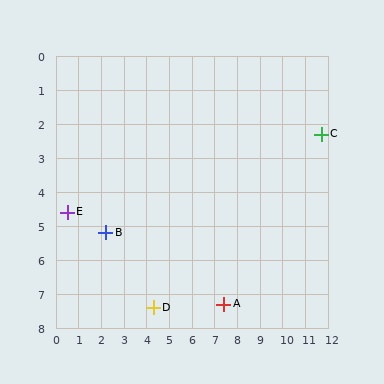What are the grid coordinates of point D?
Point D is at approximately (4.3, 7.4).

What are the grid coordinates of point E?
Point E is at approximately (0.5, 4.6).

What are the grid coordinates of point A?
Point A is at approximately (7.4, 7.3).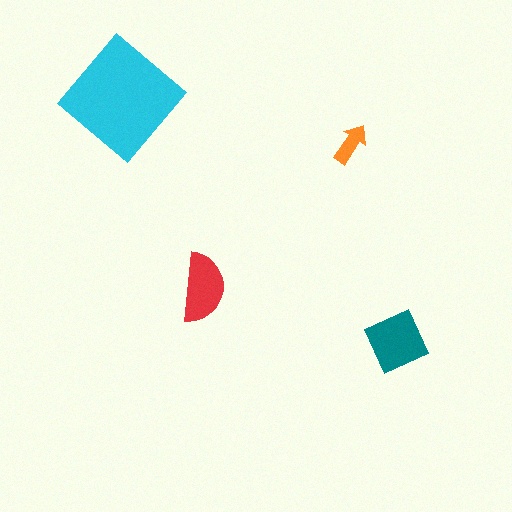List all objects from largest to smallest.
The cyan diamond, the teal diamond, the red semicircle, the orange arrow.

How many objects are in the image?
There are 4 objects in the image.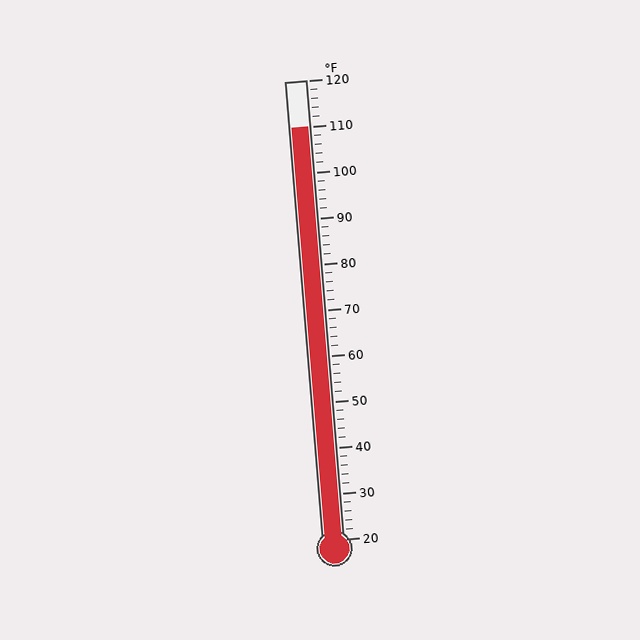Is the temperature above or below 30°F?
The temperature is above 30°F.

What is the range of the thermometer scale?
The thermometer scale ranges from 20°F to 120°F.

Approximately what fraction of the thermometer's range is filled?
The thermometer is filled to approximately 90% of its range.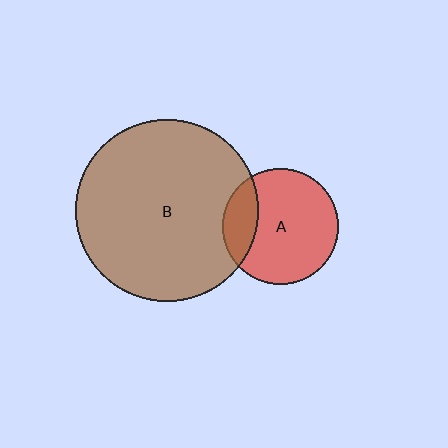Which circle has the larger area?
Circle B (brown).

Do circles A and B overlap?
Yes.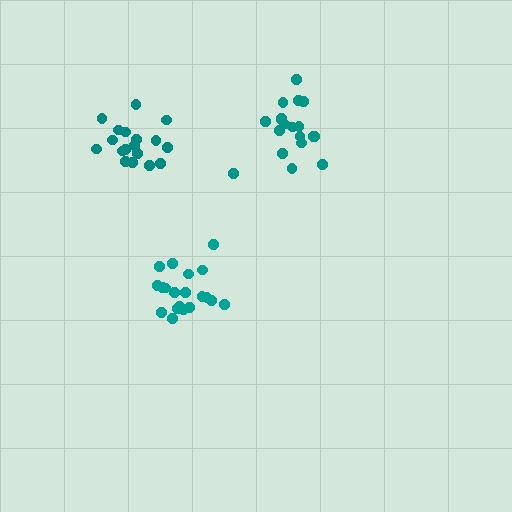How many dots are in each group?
Group 1: 20 dots, Group 2: 19 dots, Group 3: 18 dots (57 total).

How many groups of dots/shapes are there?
There are 3 groups.